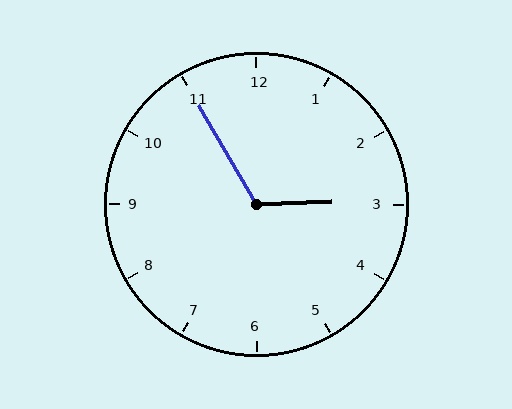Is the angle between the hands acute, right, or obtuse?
It is obtuse.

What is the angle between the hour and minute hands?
Approximately 118 degrees.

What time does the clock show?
2:55.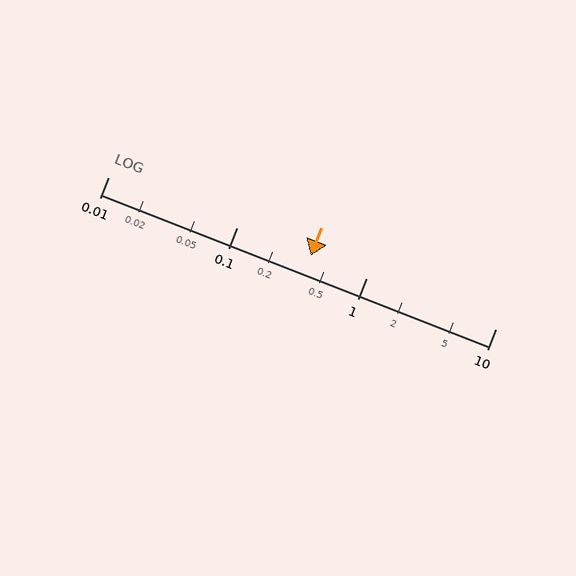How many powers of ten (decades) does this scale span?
The scale spans 3 decades, from 0.01 to 10.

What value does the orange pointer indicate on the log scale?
The pointer indicates approximately 0.37.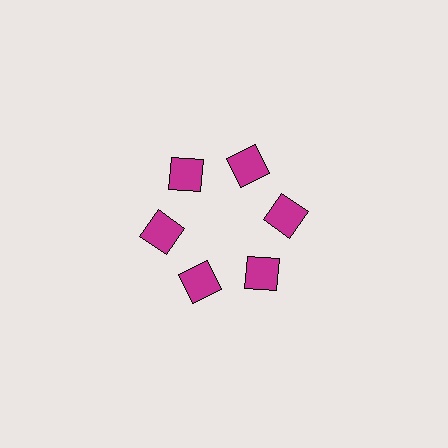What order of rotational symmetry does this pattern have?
This pattern has 6-fold rotational symmetry.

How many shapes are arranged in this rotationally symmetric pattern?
There are 6 shapes, arranged in 6 groups of 1.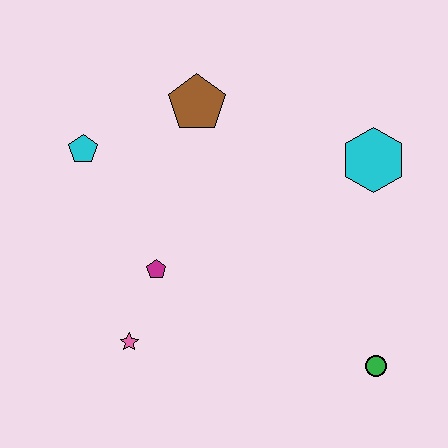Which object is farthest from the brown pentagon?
The green circle is farthest from the brown pentagon.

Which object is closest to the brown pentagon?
The cyan pentagon is closest to the brown pentagon.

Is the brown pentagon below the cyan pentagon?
No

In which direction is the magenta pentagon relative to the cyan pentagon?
The magenta pentagon is below the cyan pentagon.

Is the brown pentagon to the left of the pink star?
No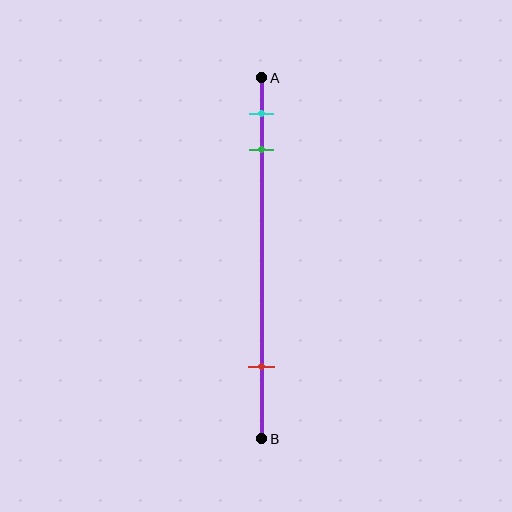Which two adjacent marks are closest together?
The cyan and green marks are the closest adjacent pair.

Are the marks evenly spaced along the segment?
No, the marks are not evenly spaced.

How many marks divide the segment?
There are 3 marks dividing the segment.